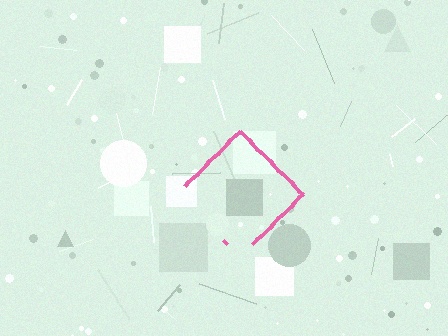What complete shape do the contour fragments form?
The contour fragments form a diamond.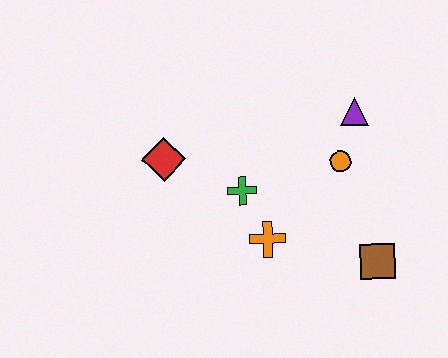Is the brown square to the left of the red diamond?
No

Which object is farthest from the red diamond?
The brown square is farthest from the red diamond.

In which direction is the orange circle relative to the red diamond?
The orange circle is to the right of the red diamond.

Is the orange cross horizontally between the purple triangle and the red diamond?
Yes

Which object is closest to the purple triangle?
The orange circle is closest to the purple triangle.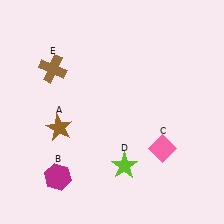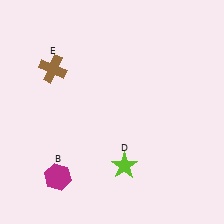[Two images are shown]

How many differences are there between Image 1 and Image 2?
There are 2 differences between the two images.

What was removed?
The pink diamond (C), the brown star (A) were removed in Image 2.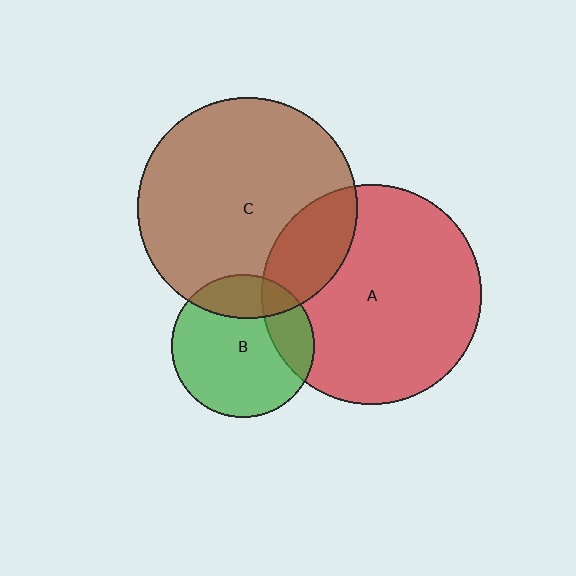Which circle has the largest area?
Circle C (brown).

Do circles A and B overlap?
Yes.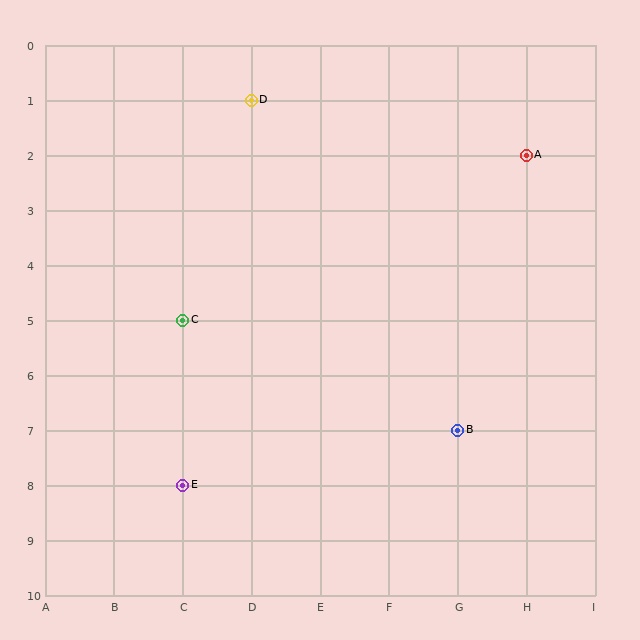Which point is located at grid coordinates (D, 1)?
Point D is at (D, 1).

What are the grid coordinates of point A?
Point A is at grid coordinates (H, 2).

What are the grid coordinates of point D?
Point D is at grid coordinates (D, 1).